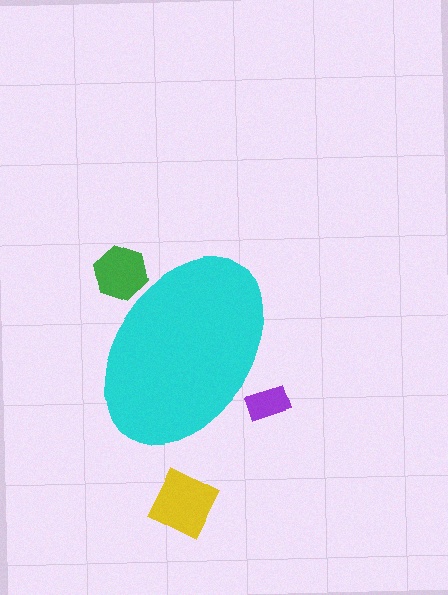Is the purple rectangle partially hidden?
Yes, the purple rectangle is partially hidden behind the cyan ellipse.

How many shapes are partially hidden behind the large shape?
2 shapes are partially hidden.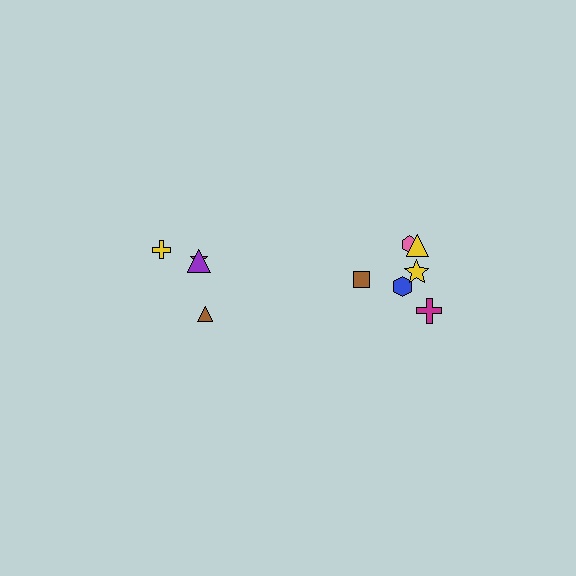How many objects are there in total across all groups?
There are 10 objects.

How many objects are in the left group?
There are 4 objects.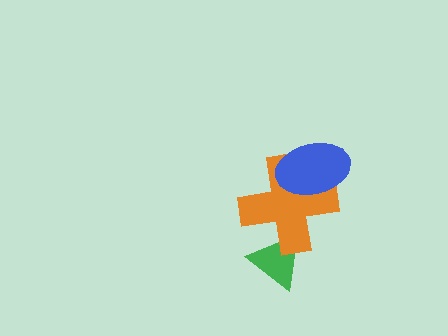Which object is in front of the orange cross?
The blue ellipse is in front of the orange cross.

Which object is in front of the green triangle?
The orange cross is in front of the green triangle.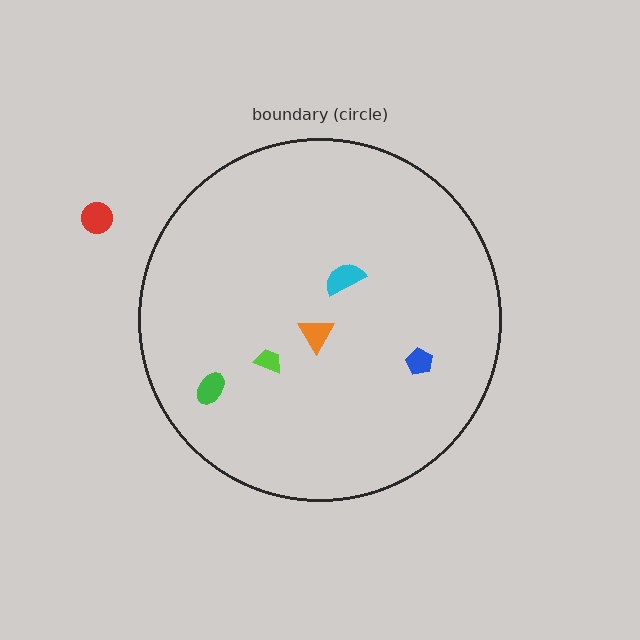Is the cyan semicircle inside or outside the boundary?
Inside.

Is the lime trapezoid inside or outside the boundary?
Inside.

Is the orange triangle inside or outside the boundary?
Inside.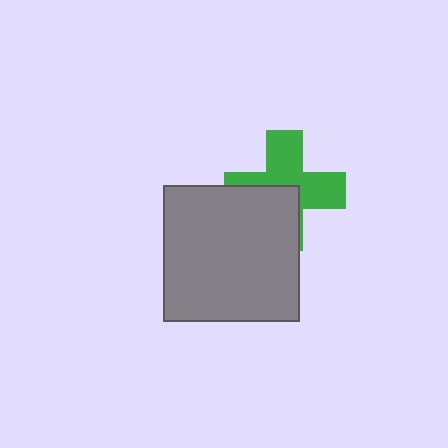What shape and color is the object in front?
The object in front is a gray square.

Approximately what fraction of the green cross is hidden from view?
Roughly 42% of the green cross is hidden behind the gray square.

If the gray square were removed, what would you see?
You would see the complete green cross.